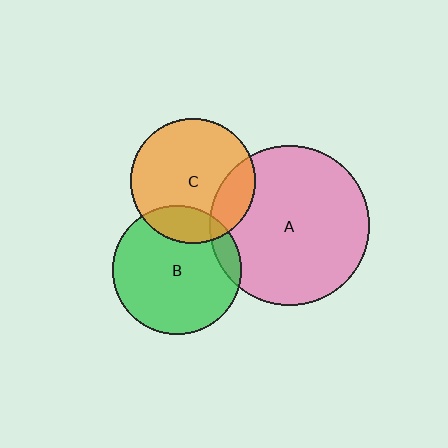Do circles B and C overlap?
Yes.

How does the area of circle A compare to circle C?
Approximately 1.6 times.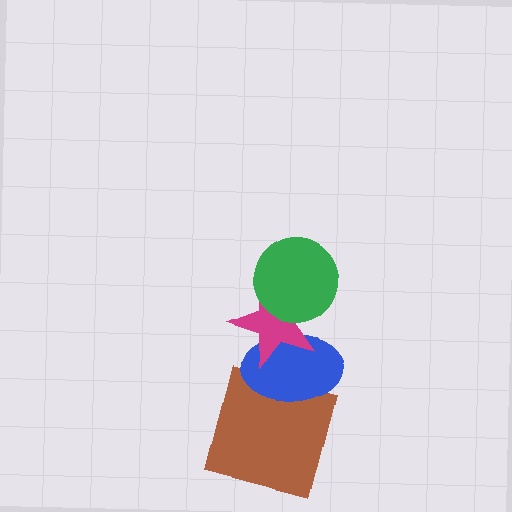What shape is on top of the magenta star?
The green circle is on top of the magenta star.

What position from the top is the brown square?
The brown square is 4th from the top.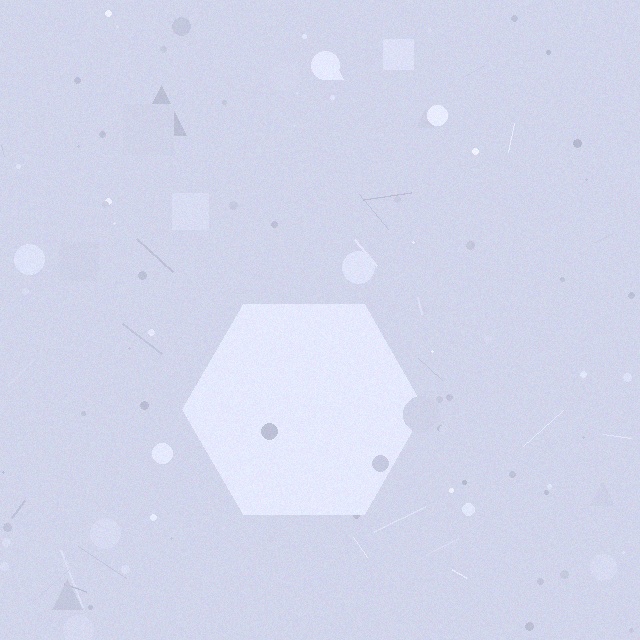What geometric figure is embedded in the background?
A hexagon is embedded in the background.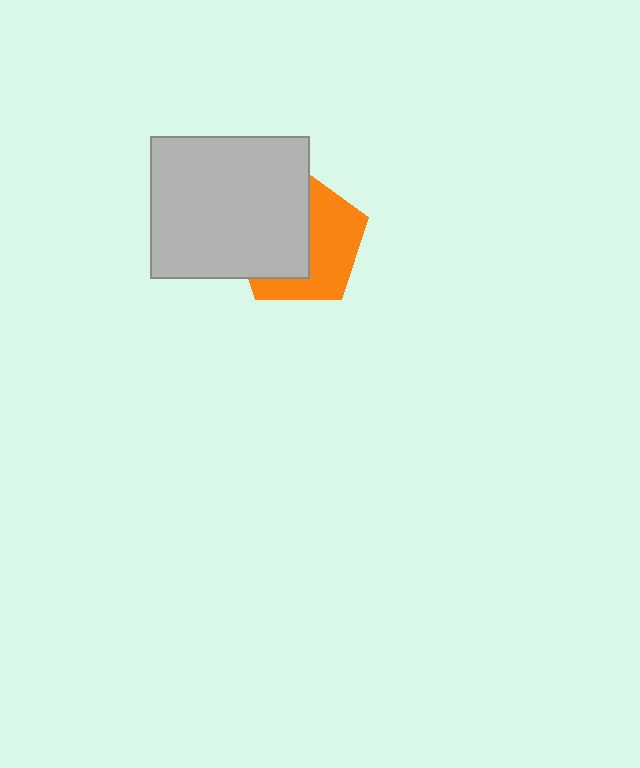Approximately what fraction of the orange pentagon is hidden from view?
Roughly 52% of the orange pentagon is hidden behind the light gray rectangle.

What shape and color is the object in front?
The object in front is a light gray rectangle.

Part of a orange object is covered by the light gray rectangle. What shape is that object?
It is a pentagon.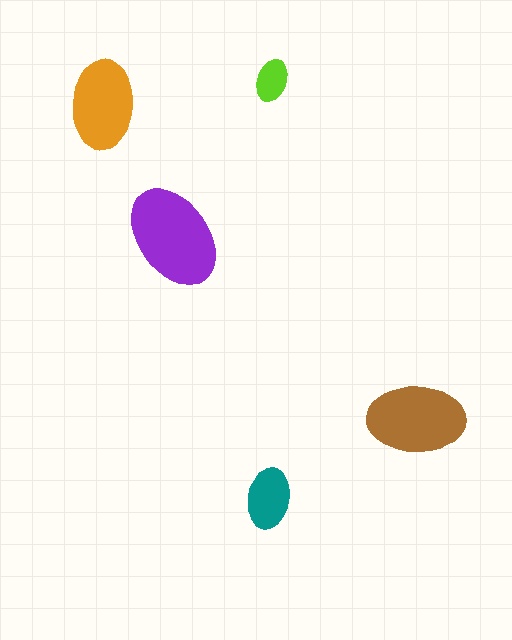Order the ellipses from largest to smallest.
the purple one, the brown one, the orange one, the teal one, the lime one.